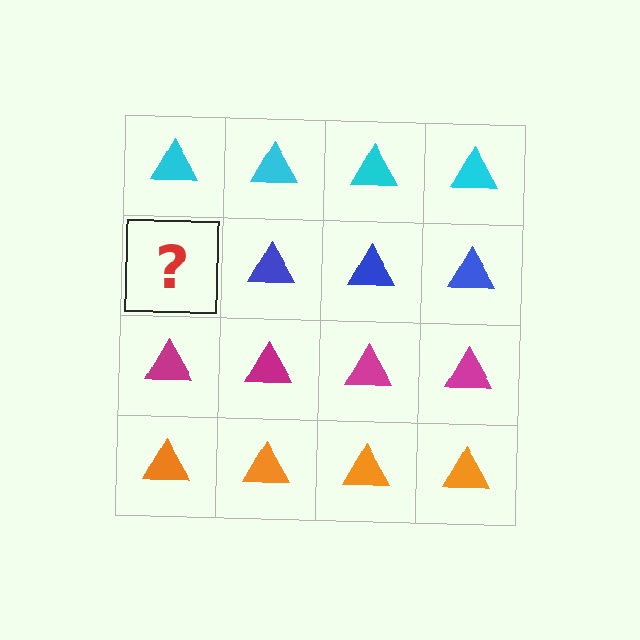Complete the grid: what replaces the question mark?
The question mark should be replaced with a blue triangle.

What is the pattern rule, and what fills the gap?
The rule is that each row has a consistent color. The gap should be filled with a blue triangle.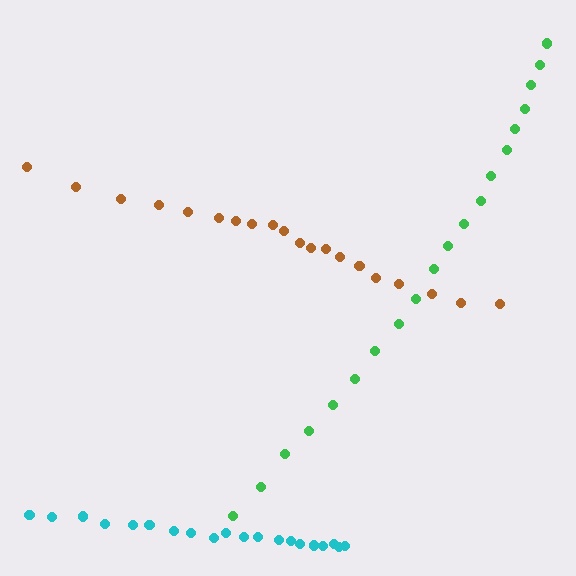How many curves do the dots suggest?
There are 3 distinct paths.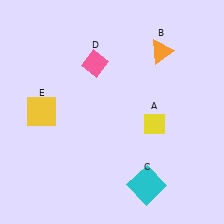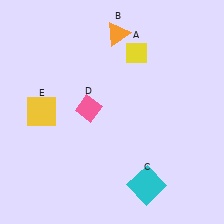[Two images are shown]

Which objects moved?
The objects that moved are: the yellow diamond (A), the orange triangle (B), the pink diamond (D).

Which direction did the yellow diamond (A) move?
The yellow diamond (A) moved up.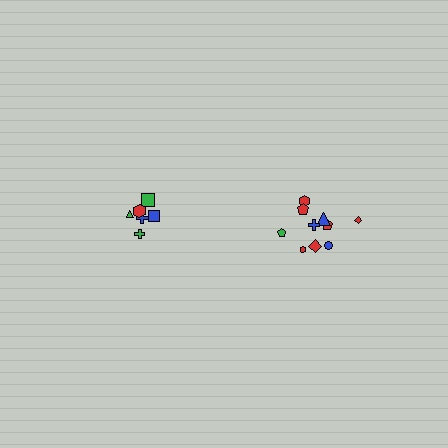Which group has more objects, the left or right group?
The right group.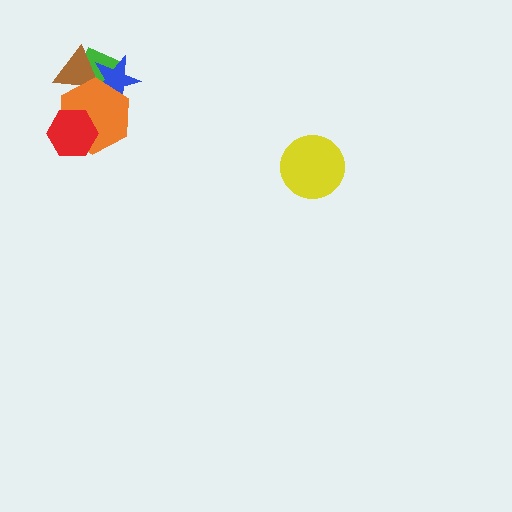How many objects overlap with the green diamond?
3 objects overlap with the green diamond.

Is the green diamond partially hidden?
Yes, it is partially covered by another shape.